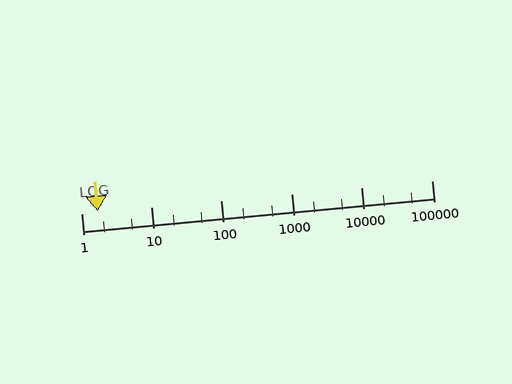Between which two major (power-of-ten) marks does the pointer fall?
The pointer is between 1 and 10.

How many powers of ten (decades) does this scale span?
The scale spans 5 decades, from 1 to 100000.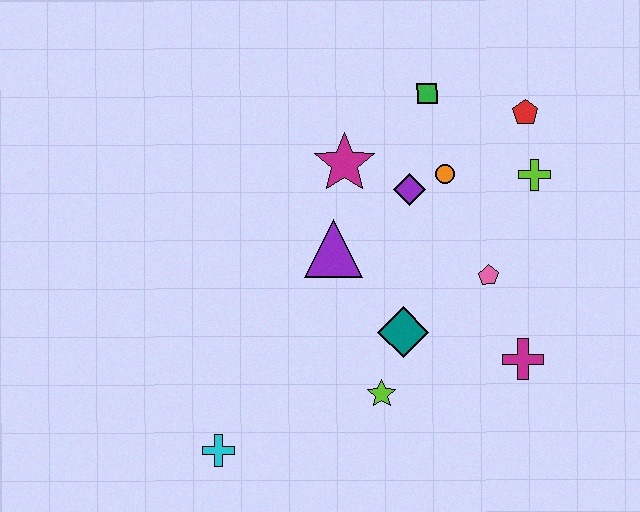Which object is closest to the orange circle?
The purple diamond is closest to the orange circle.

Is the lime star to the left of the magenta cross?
Yes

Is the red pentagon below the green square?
Yes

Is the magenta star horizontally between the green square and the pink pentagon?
No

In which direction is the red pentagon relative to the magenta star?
The red pentagon is to the right of the magenta star.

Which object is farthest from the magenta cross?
The cyan cross is farthest from the magenta cross.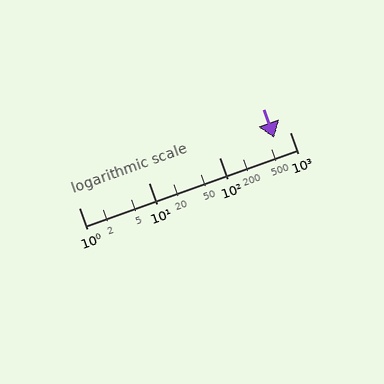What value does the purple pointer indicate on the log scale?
The pointer indicates approximately 610.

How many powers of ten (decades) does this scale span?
The scale spans 3 decades, from 1 to 1000.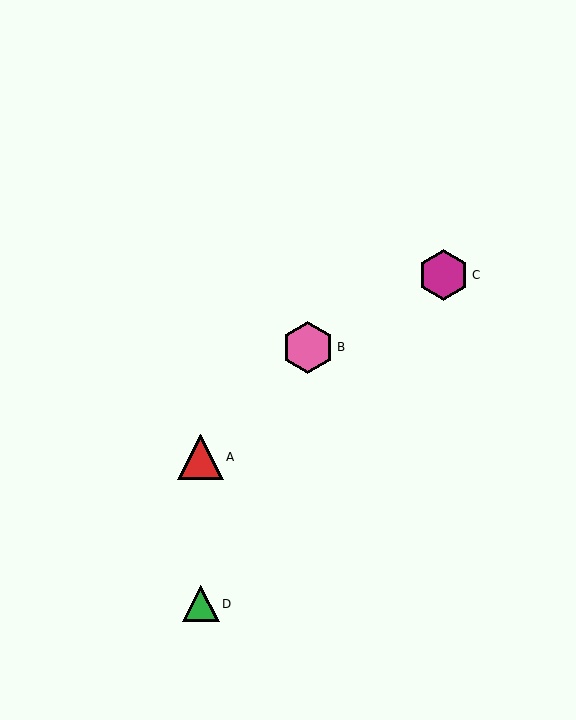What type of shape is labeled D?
Shape D is a green triangle.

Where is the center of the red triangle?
The center of the red triangle is at (200, 457).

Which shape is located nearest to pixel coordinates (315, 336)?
The pink hexagon (labeled B) at (308, 347) is nearest to that location.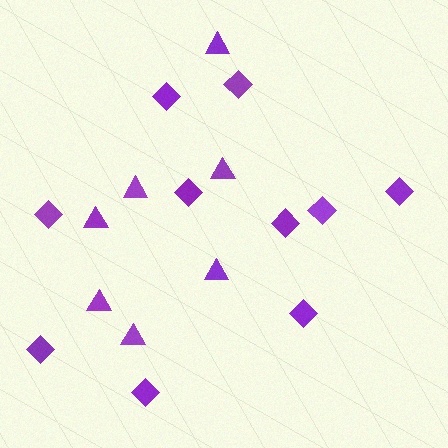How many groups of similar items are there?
There are 2 groups: one group of triangles (7) and one group of diamonds (10).